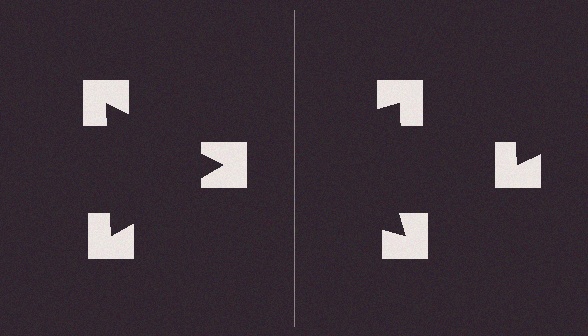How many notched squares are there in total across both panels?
6 — 3 on each side.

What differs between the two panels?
The notched squares are positioned identically on both sides; only the wedge orientations differ. On the left they align to a triangle; on the right they are misaligned.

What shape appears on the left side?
An illusory triangle.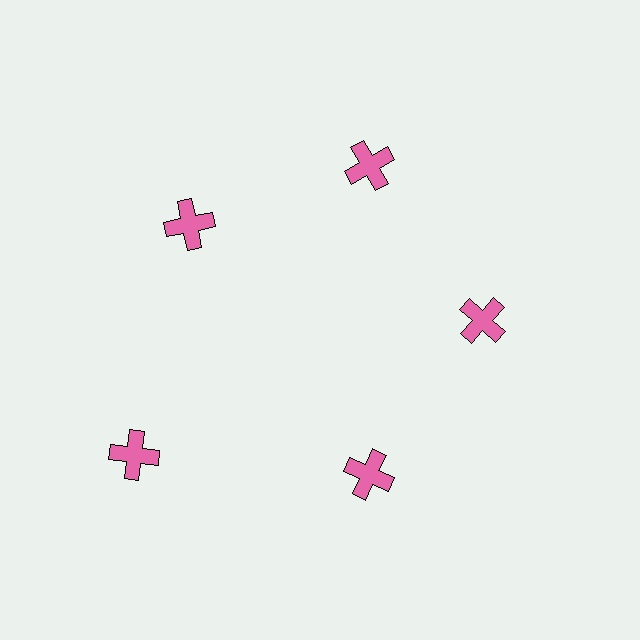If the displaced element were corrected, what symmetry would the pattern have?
It would have 5-fold rotational symmetry — the pattern would map onto itself every 72 degrees.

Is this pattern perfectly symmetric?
No. The 5 pink crosses are arranged in a ring, but one element near the 8 o'clock position is pushed outward from the center, breaking the 5-fold rotational symmetry.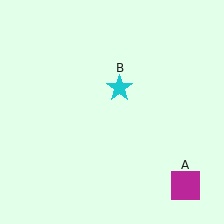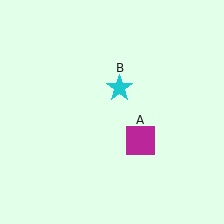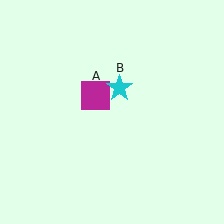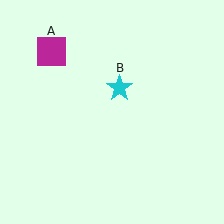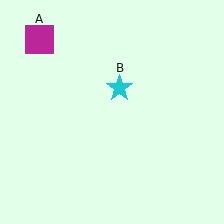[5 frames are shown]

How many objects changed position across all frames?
1 object changed position: magenta square (object A).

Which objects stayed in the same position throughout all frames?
Cyan star (object B) remained stationary.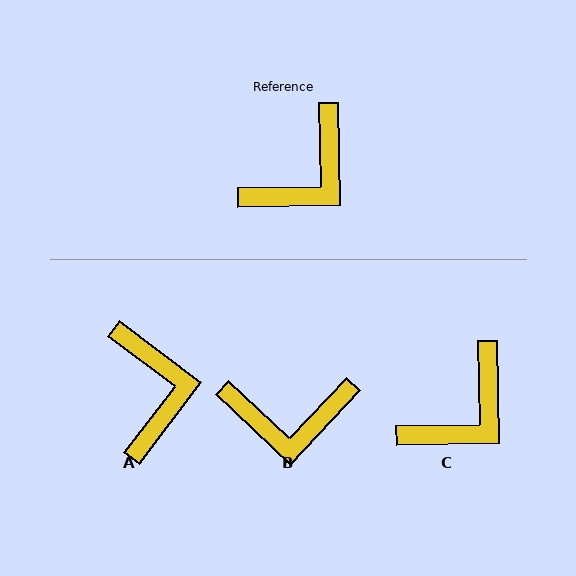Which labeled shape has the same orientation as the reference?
C.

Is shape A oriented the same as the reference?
No, it is off by about 52 degrees.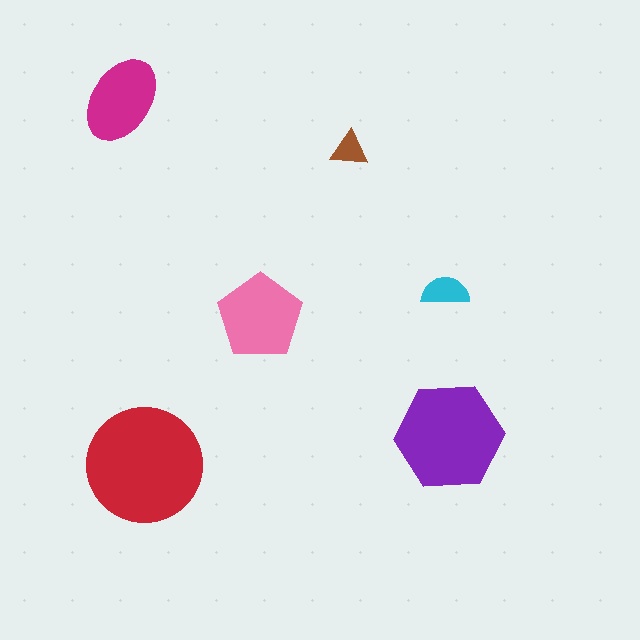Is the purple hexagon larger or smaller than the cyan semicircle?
Larger.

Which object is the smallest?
The brown triangle.